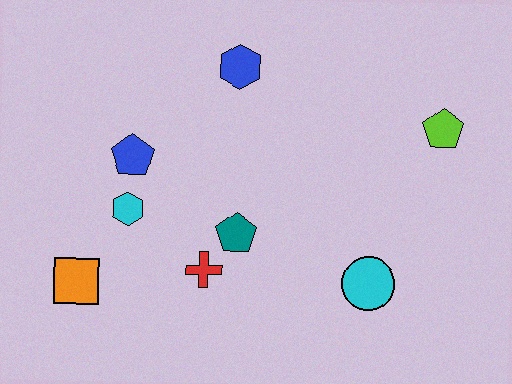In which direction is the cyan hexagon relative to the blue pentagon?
The cyan hexagon is below the blue pentagon.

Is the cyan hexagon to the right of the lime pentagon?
No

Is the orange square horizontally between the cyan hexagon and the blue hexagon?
No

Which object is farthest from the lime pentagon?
The orange square is farthest from the lime pentagon.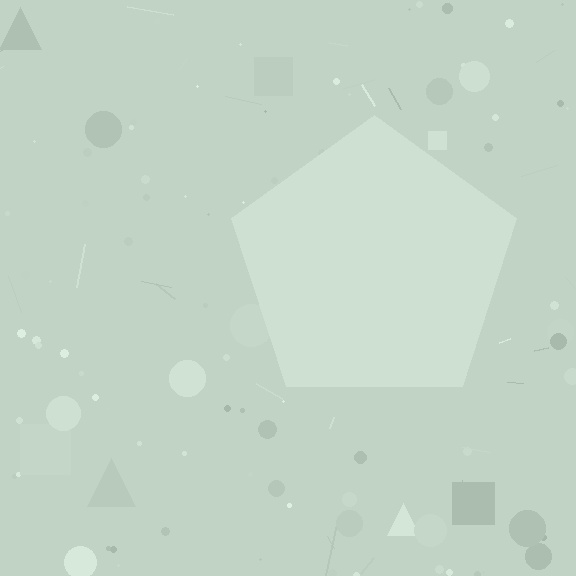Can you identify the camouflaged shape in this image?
The camouflaged shape is a pentagon.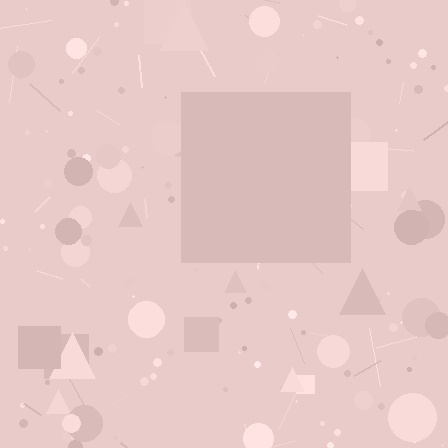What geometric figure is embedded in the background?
A square is embedded in the background.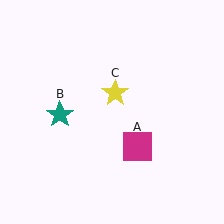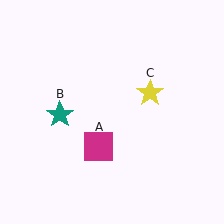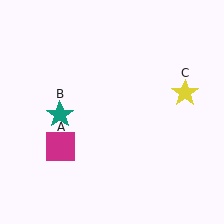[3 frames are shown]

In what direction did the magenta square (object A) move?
The magenta square (object A) moved left.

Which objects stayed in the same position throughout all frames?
Teal star (object B) remained stationary.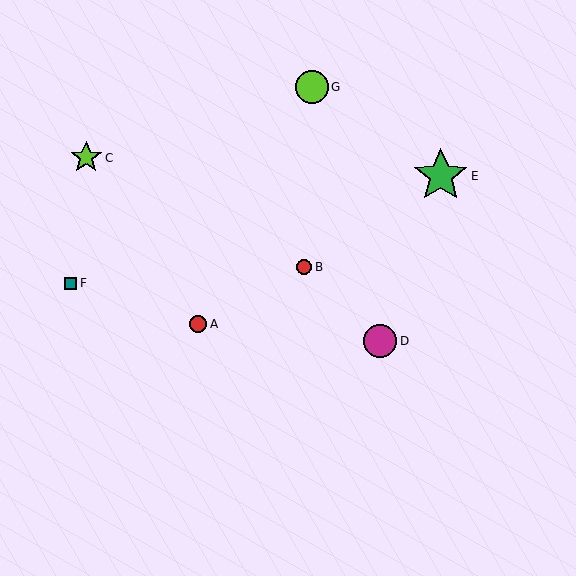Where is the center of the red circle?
The center of the red circle is at (198, 324).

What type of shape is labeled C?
Shape C is a lime star.